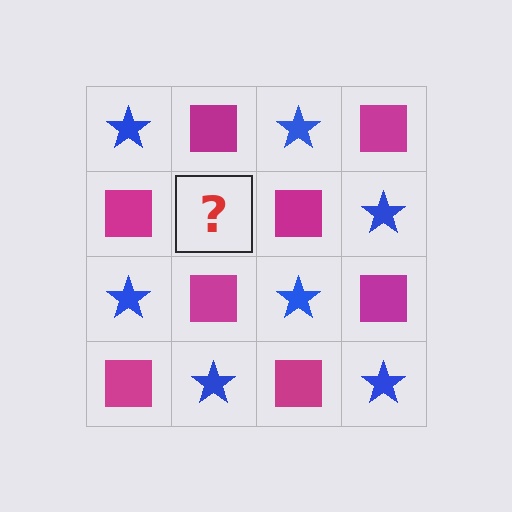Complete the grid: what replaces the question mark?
The question mark should be replaced with a blue star.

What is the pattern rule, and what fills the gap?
The rule is that it alternates blue star and magenta square in a checkerboard pattern. The gap should be filled with a blue star.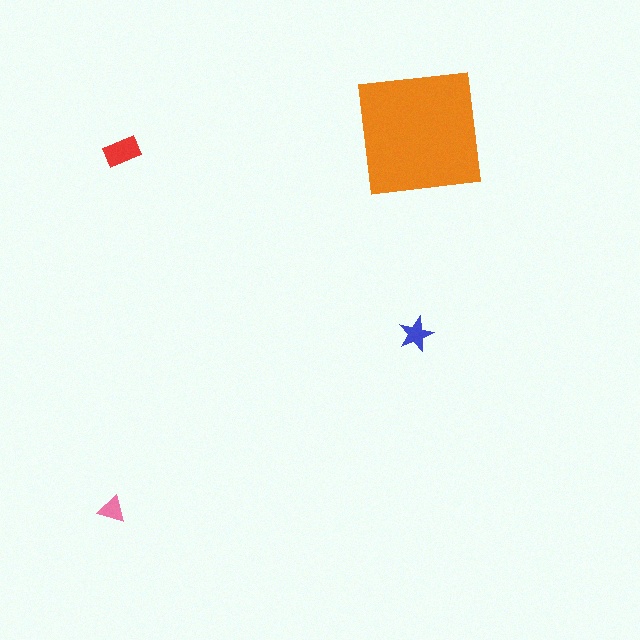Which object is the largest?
The orange square.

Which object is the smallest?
The pink triangle.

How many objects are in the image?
There are 4 objects in the image.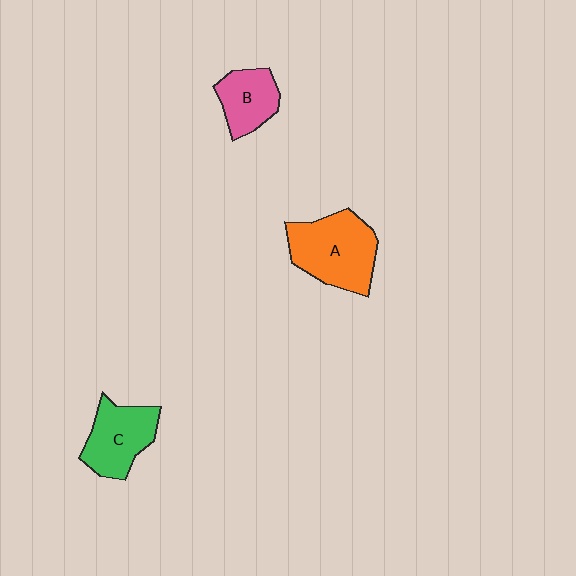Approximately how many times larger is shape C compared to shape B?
Approximately 1.3 times.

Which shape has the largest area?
Shape A (orange).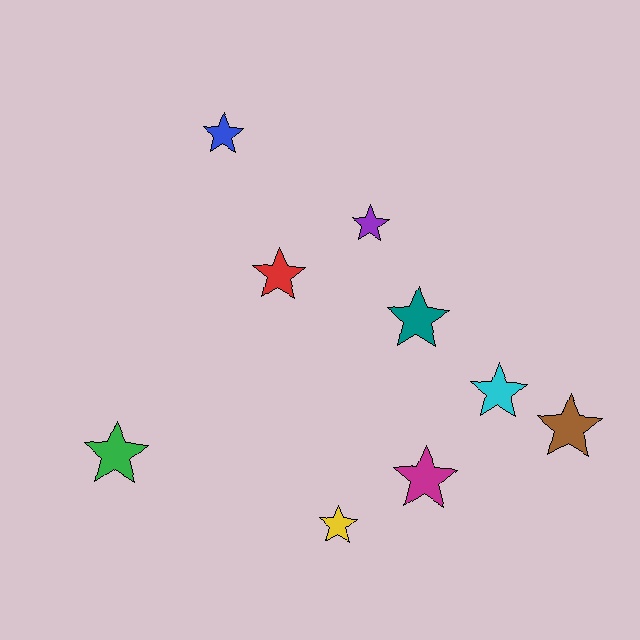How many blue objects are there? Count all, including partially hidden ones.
There is 1 blue object.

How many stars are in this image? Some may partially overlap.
There are 9 stars.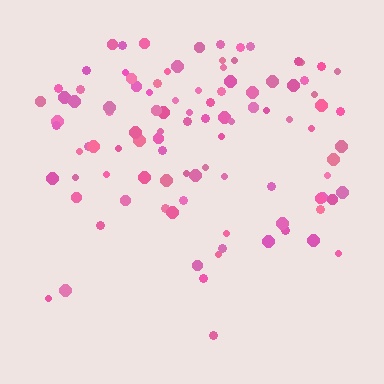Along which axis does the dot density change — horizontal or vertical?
Vertical.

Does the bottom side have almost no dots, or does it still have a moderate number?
Still a moderate number, just noticeably fewer than the top.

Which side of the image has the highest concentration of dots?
The top.